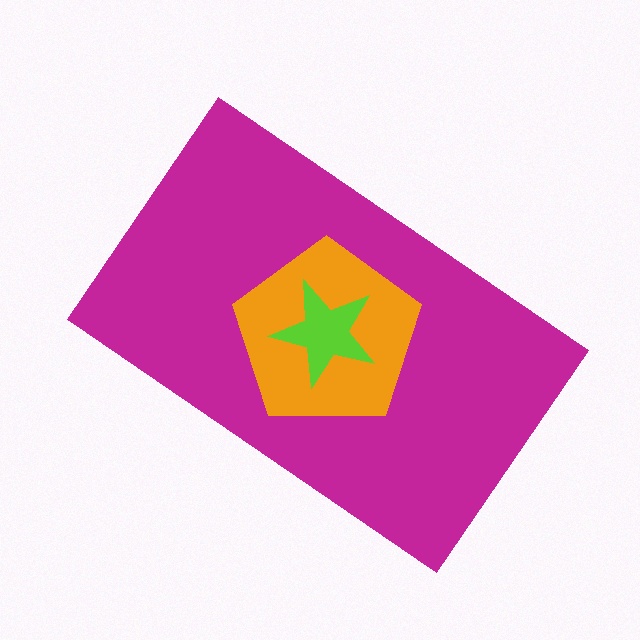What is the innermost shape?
The lime star.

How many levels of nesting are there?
3.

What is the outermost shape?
The magenta rectangle.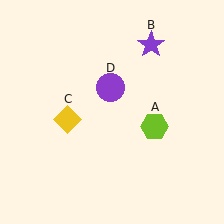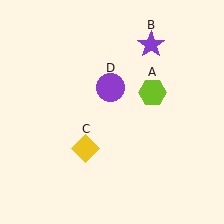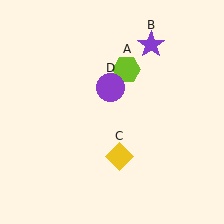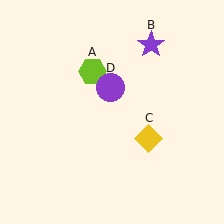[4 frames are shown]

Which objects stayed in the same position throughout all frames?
Purple star (object B) and purple circle (object D) remained stationary.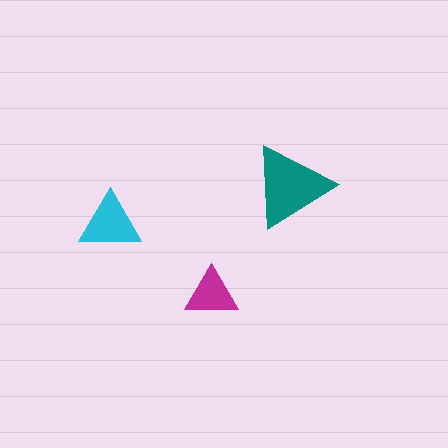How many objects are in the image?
There are 3 objects in the image.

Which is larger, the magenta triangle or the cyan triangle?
The cyan one.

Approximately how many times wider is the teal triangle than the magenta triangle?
About 1.5 times wider.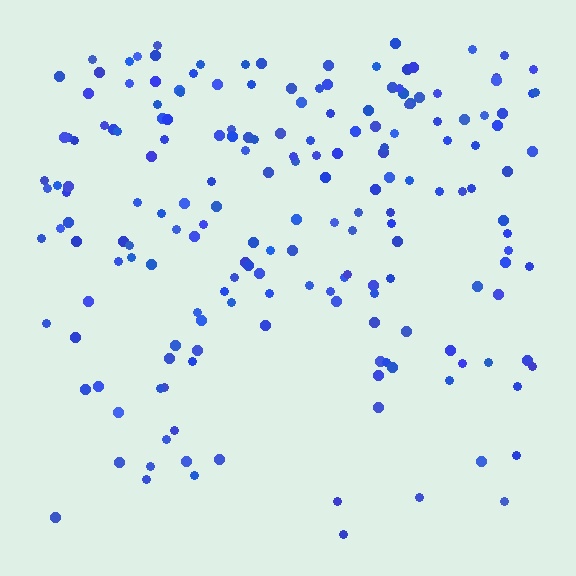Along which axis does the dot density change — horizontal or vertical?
Vertical.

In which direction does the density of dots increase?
From bottom to top, with the top side densest.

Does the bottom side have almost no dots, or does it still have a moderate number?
Still a moderate number, just noticeably fewer than the top.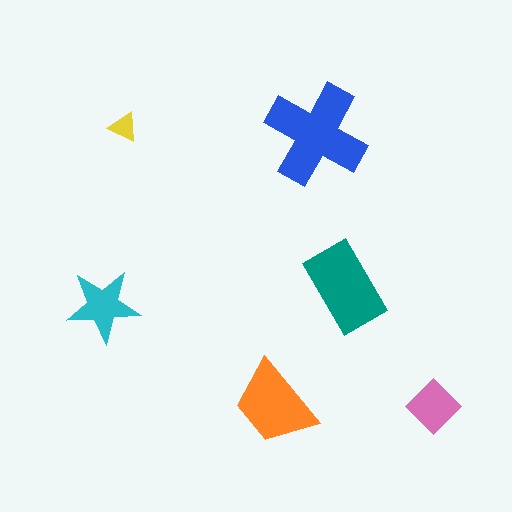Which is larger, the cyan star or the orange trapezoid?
The orange trapezoid.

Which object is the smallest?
The yellow triangle.